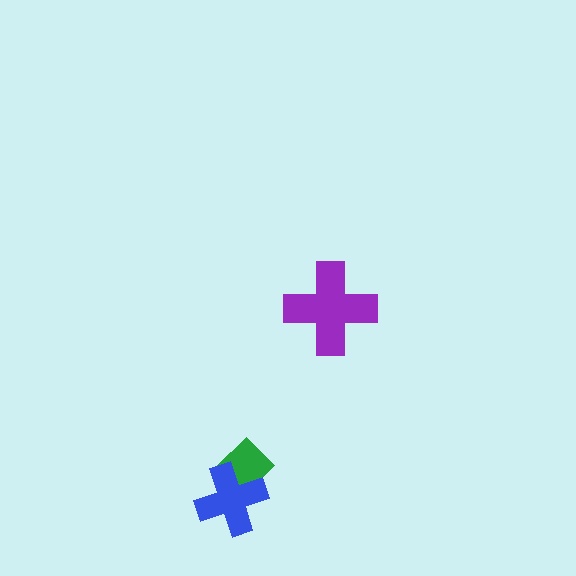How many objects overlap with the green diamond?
1 object overlaps with the green diamond.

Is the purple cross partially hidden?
No, no other shape covers it.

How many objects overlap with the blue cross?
1 object overlaps with the blue cross.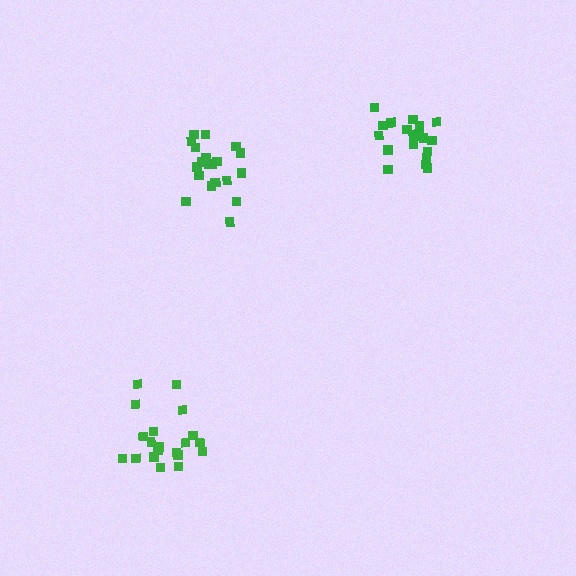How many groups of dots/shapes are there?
There are 3 groups.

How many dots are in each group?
Group 1: 21 dots, Group 2: 21 dots, Group 3: 20 dots (62 total).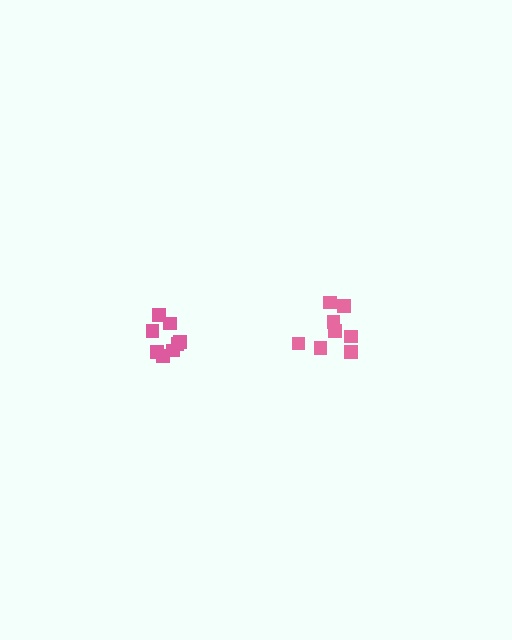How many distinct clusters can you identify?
There are 2 distinct clusters.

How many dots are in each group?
Group 1: 8 dots, Group 2: 8 dots (16 total).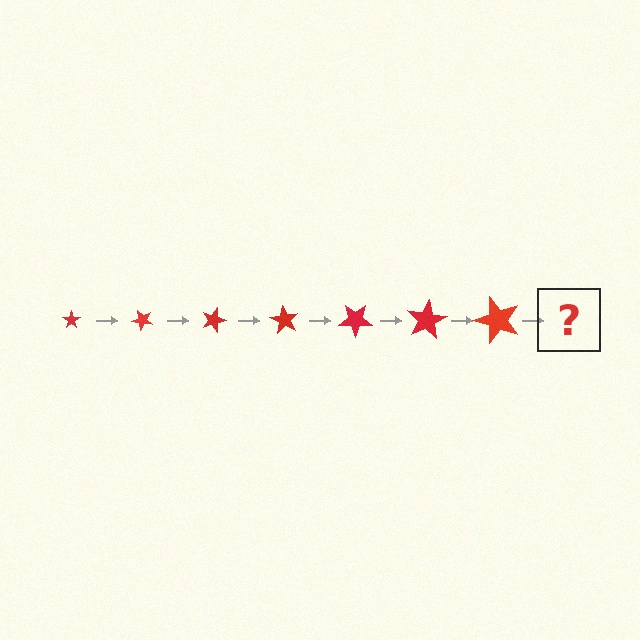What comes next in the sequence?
The next element should be a star, larger than the previous one and rotated 315 degrees from the start.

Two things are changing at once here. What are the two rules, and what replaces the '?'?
The two rules are that the star grows larger each step and it rotates 45 degrees each step. The '?' should be a star, larger than the previous one and rotated 315 degrees from the start.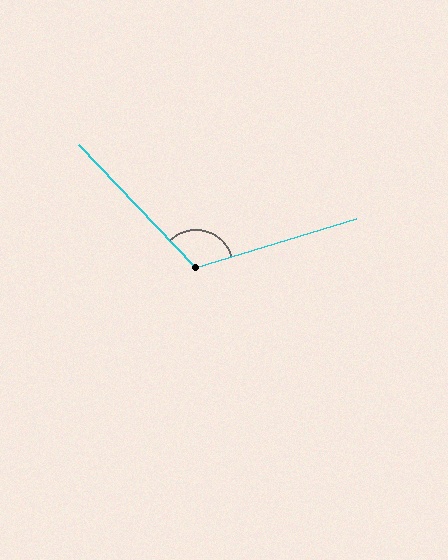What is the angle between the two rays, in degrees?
Approximately 117 degrees.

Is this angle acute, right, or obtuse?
It is obtuse.